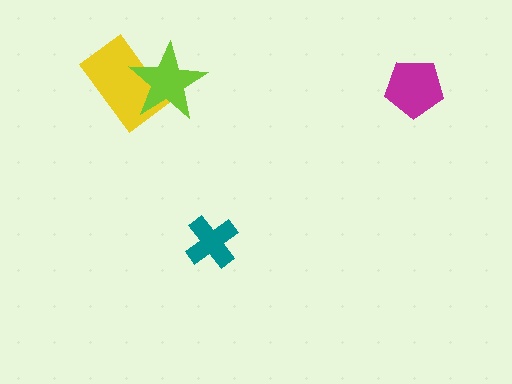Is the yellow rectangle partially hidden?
Yes, it is partially covered by another shape.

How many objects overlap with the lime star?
1 object overlaps with the lime star.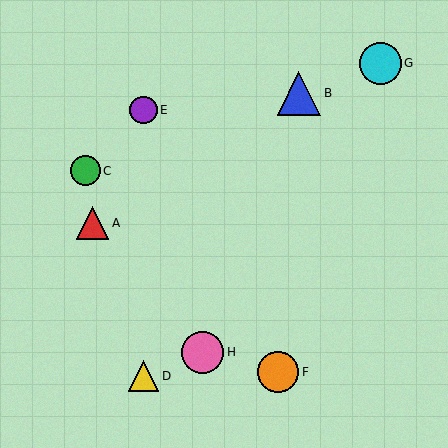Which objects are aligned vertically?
Objects D, E are aligned vertically.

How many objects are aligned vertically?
2 objects (D, E) are aligned vertically.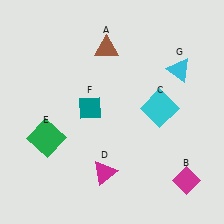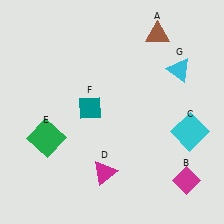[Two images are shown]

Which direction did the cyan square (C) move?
The cyan square (C) moved right.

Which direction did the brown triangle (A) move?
The brown triangle (A) moved right.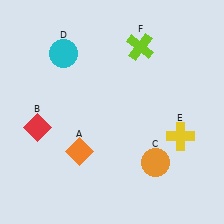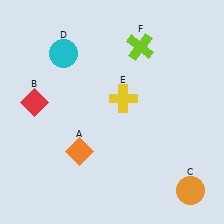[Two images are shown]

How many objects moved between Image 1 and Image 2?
3 objects moved between the two images.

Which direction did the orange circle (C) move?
The orange circle (C) moved right.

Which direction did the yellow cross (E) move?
The yellow cross (E) moved left.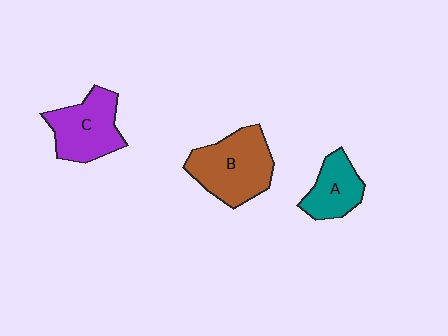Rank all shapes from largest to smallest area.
From largest to smallest: B (brown), C (purple), A (teal).